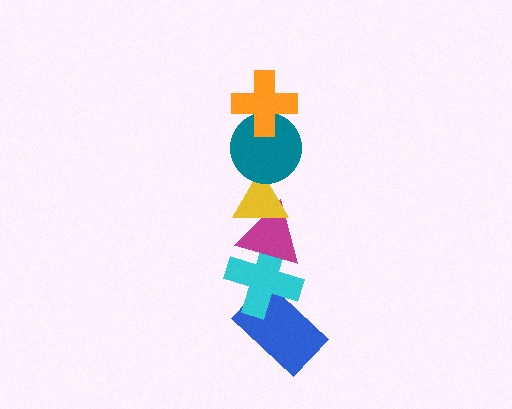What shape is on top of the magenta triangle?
The yellow triangle is on top of the magenta triangle.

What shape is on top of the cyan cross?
The magenta triangle is on top of the cyan cross.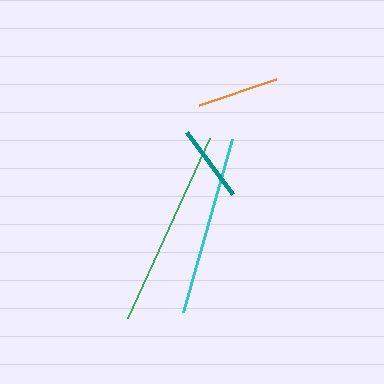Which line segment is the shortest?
The teal line is the shortest at approximately 77 pixels.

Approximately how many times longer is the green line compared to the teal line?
The green line is approximately 2.6 times the length of the teal line.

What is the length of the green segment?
The green segment is approximately 198 pixels long.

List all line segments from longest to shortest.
From longest to shortest: green, cyan, orange, teal.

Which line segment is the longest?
The green line is the longest at approximately 198 pixels.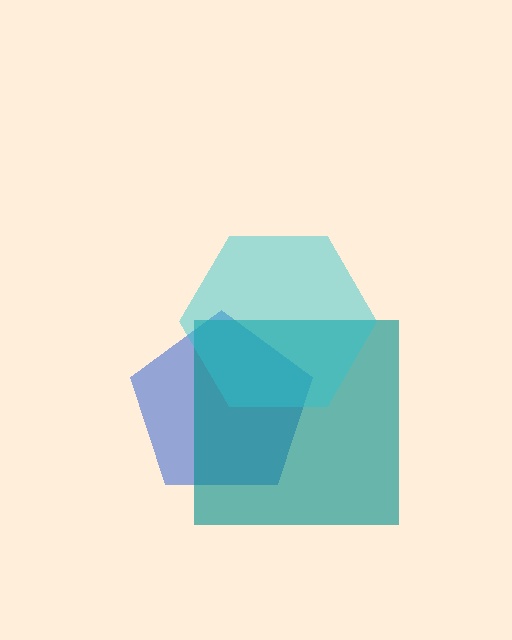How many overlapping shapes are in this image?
There are 3 overlapping shapes in the image.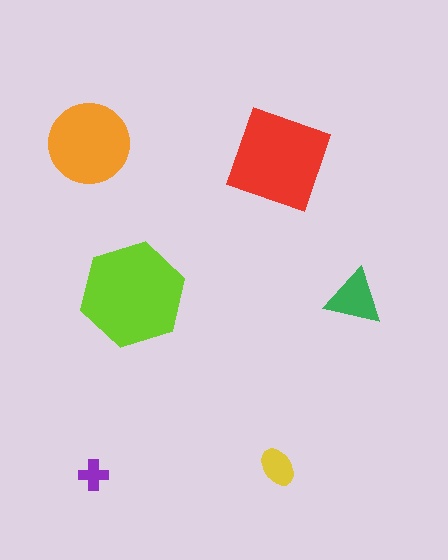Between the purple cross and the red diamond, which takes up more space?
The red diamond.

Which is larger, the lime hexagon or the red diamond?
The lime hexagon.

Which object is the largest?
The lime hexagon.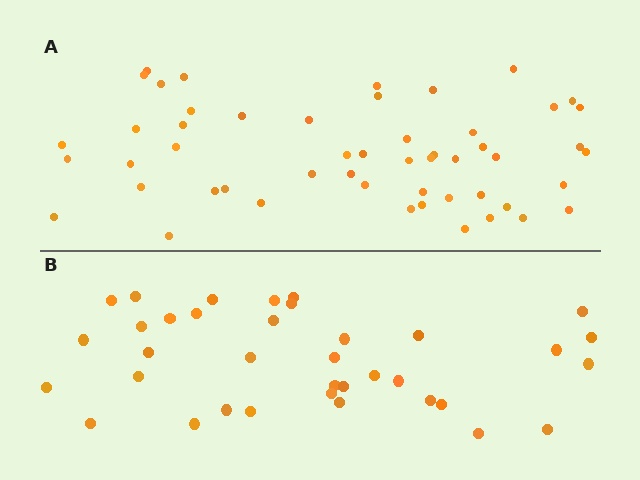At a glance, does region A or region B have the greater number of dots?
Region A (the top region) has more dots.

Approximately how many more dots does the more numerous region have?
Region A has approximately 15 more dots than region B.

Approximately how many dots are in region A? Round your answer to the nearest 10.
About 50 dots. (The exact count is 52, which rounds to 50.)